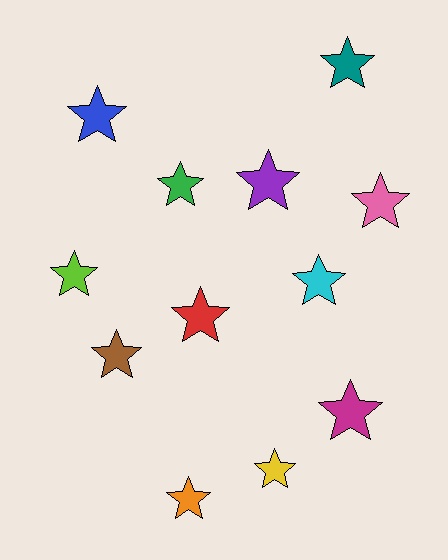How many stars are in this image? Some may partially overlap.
There are 12 stars.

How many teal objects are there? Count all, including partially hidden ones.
There is 1 teal object.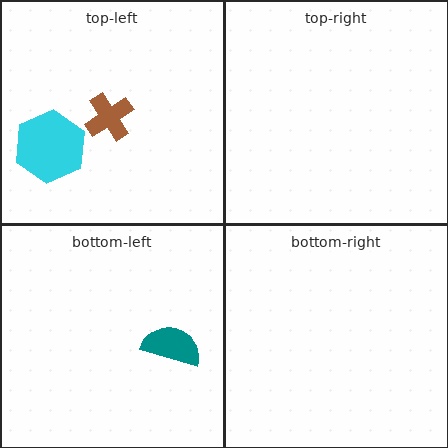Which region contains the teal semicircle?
The bottom-left region.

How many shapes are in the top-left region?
2.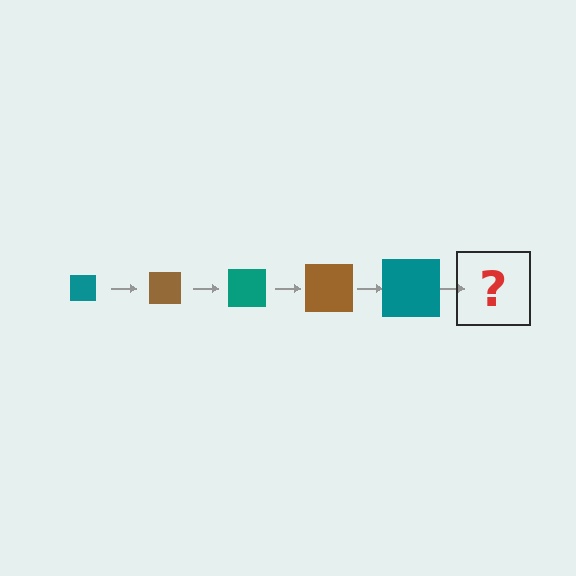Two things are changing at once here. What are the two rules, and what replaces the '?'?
The two rules are that the square grows larger each step and the color cycles through teal and brown. The '?' should be a brown square, larger than the previous one.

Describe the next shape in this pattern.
It should be a brown square, larger than the previous one.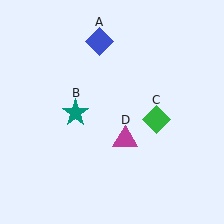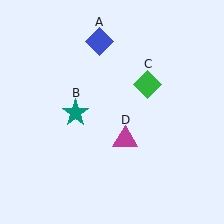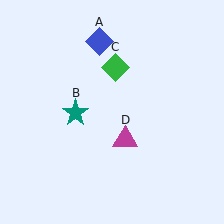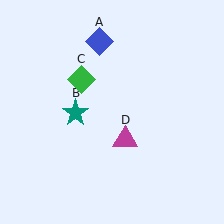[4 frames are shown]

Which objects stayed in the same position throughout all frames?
Blue diamond (object A) and teal star (object B) and magenta triangle (object D) remained stationary.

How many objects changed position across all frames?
1 object changed position: green diamond (object C).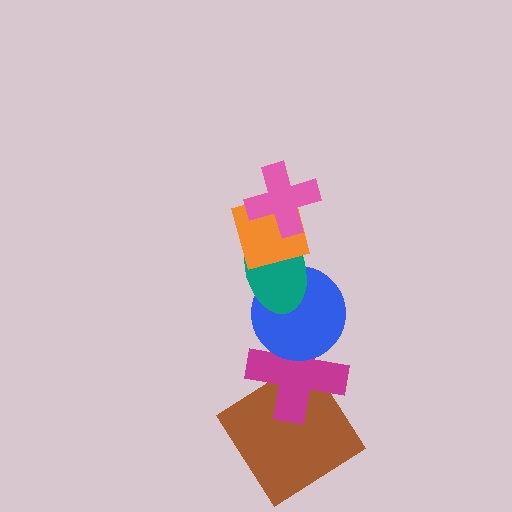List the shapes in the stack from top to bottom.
From top to bottom: the pink cross, the orange square, the teal ellipse, the blue circle, the magenta cross, the brown diamond.